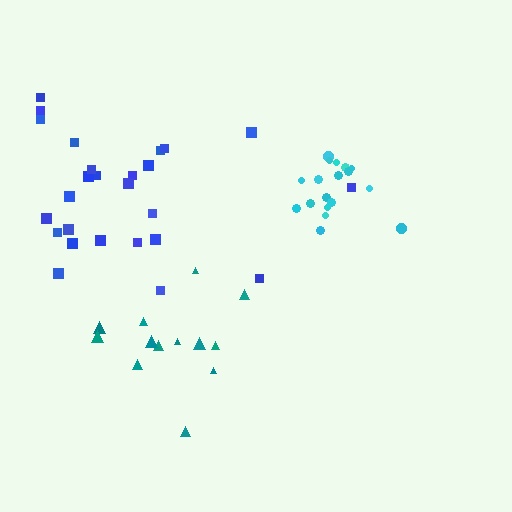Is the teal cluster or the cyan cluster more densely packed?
Cyan.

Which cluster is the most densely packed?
Cyan.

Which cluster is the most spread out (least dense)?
Teal.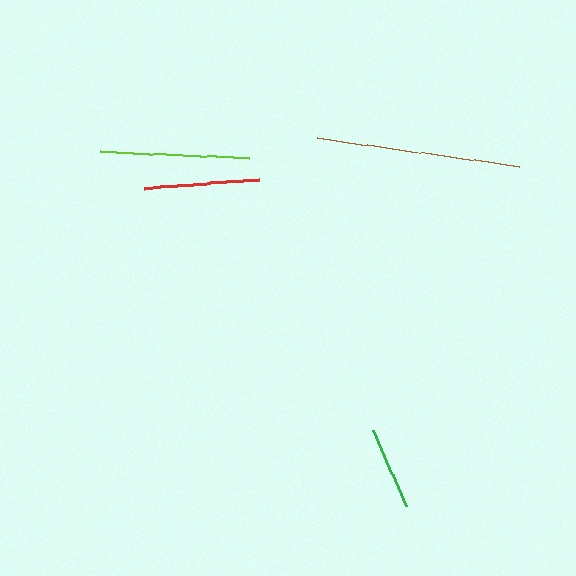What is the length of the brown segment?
The brown segment is approximately 204 pixels long.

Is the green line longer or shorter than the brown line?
The brown line is longer than the green line.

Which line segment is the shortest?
The green line is the shortest at approximately 82 pixels.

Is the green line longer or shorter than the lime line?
The lime line is longer than the green line.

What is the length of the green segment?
The green segment is approximately 82 pixels long.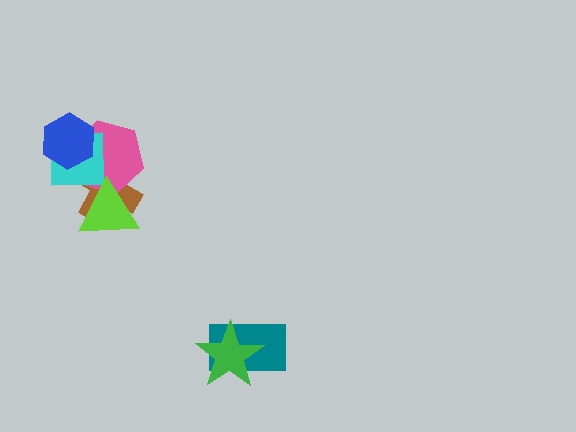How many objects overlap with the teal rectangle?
1 object overlaps with the teal rectangle.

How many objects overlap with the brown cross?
4 objects overlap with the brown cross.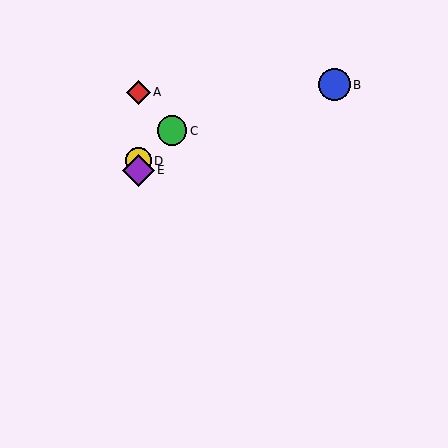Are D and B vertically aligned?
No, D is at x≈138 and B is at x≈334.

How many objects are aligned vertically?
3 objects (A, D, E) are aligned vertically.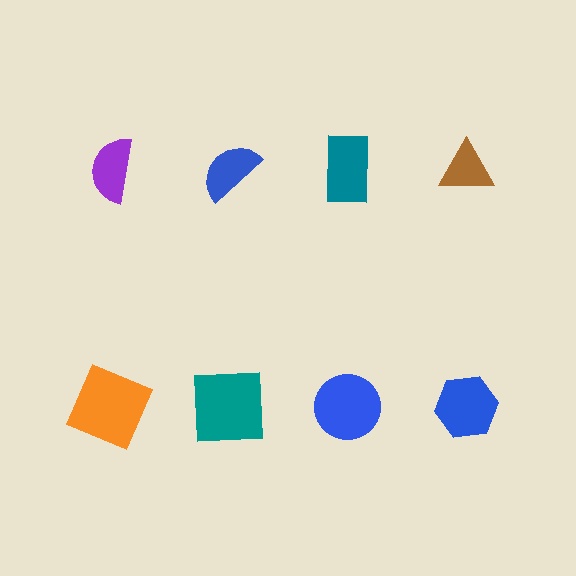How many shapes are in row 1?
4 shapes.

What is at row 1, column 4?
A brown triangle.